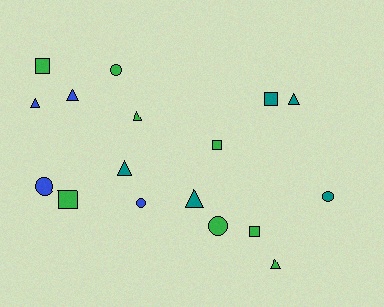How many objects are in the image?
There are 17 objects.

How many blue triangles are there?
There are 2 blue triangles.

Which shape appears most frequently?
Triangle, with 7 objects.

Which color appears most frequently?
Green, with 8 objects.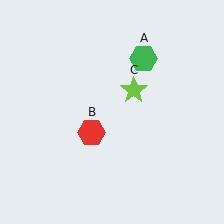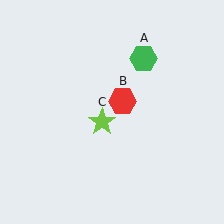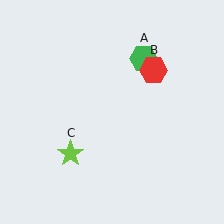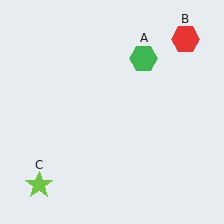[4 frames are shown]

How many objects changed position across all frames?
2 objects changed position: red hexagon (object B), lime star (object C).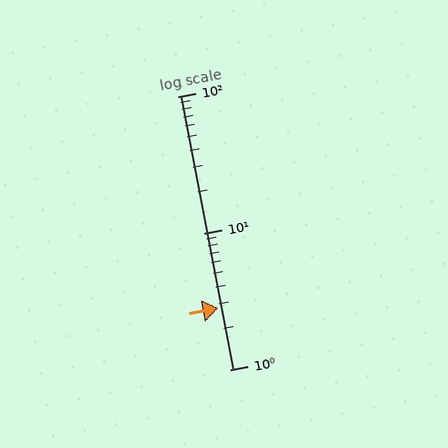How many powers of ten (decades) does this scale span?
The scale spans 2 decades, from 1 to 100.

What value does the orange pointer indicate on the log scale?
The pointer indicates approximately 2.8.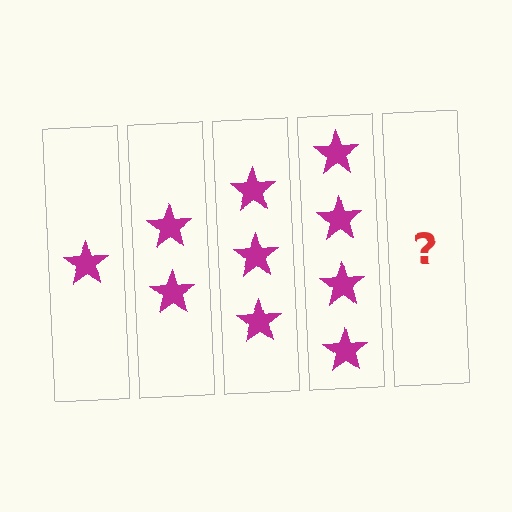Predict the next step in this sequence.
The next step is 5 stars.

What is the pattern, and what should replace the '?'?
The pattern is that each step adds one more star. The '?' should be 5 stars.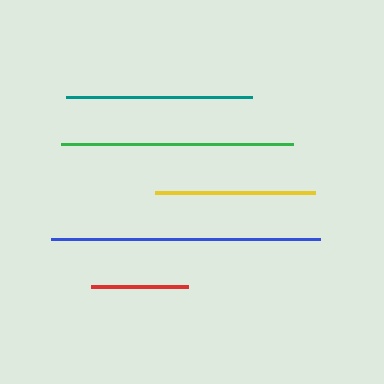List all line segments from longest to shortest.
From longest to shortest: blue, green, teal, yellow, red.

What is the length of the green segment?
The green segment is approximately 232 pixels long.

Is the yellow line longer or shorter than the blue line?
The blue line is longer than the yellow line.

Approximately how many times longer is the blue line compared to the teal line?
The blue line is approximately 1.4 times the length of the teal line.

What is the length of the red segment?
The red segment is approximately 97 pixels long.